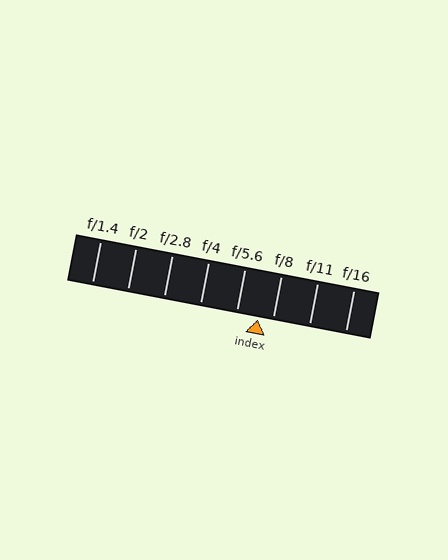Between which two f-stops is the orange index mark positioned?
The index mark is between f/5.6 and f/8.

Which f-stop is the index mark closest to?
The index mark is closest to f/8.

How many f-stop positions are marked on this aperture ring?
There are 8 f-stop positions marked.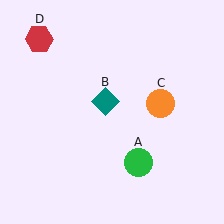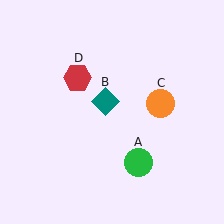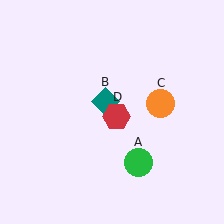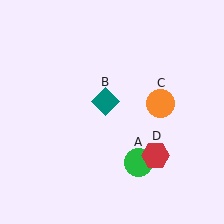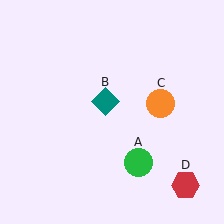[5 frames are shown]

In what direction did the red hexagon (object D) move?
The red hexagon (object D) moved down and to the right.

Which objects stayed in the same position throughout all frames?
Green circle (object A) and teal diamond (object B) and orange circle (object C) remained stationary.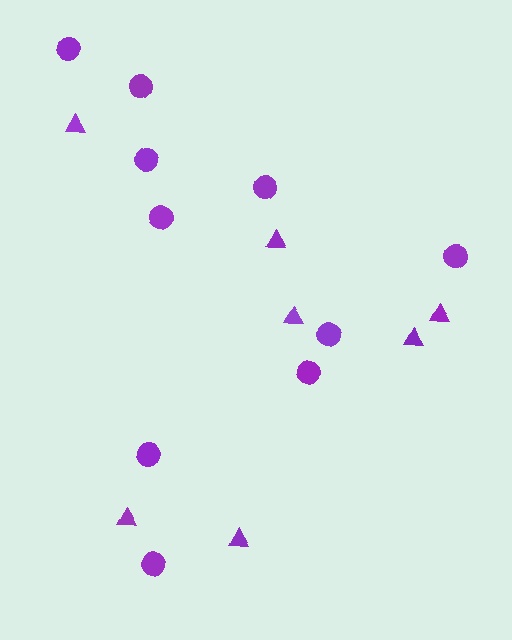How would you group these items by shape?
There are 2 groups: one group of triangles (7) and one group of circles (10).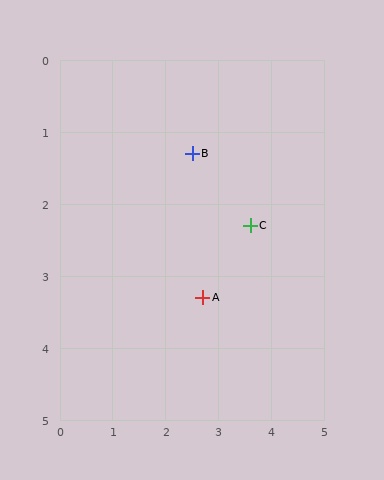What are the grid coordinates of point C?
Point C is at approximately (3.6, 2.3).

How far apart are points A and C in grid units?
Points A and C are about 1.3 grid units apart.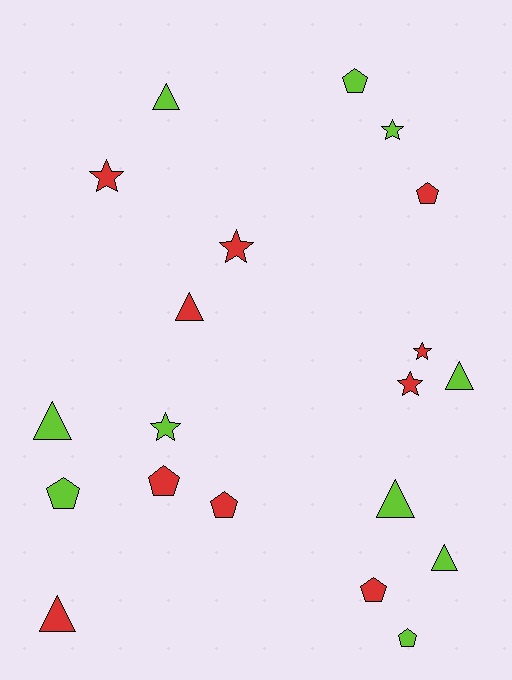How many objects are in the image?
There are 20 objects.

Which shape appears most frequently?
Triangle, with 7 objects.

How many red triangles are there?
There are 2 red triangles.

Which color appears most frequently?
Red, with 10 objects.